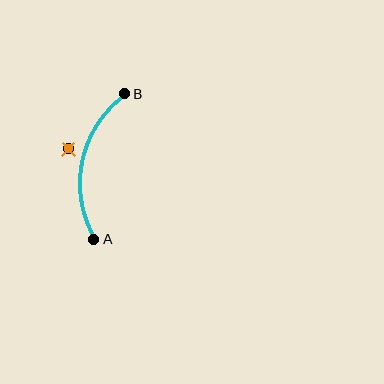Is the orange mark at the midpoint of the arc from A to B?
No — the orange mark does not lie on the arc at all. It sits slightly outside the curve.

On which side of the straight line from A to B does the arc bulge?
The arc bulges to the left of the straight line connecting A and B.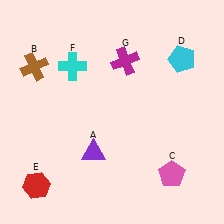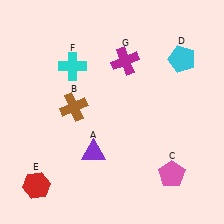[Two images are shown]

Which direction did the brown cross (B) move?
The brown cross (B) moved down.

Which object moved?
The brown cross (B) moved down.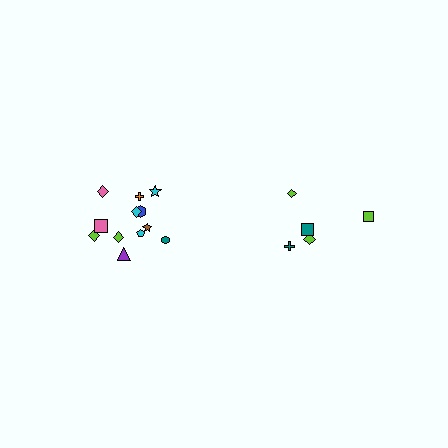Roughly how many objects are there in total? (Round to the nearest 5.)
Roughly 15 objects in total.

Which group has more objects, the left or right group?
The left group.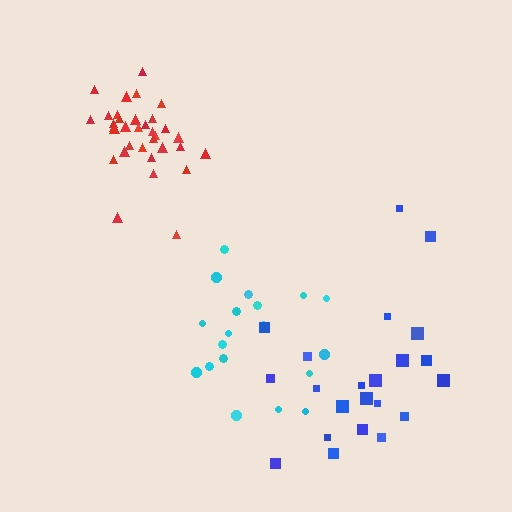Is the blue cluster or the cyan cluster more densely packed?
Cyan.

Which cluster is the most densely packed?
Red.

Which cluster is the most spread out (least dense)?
Blue.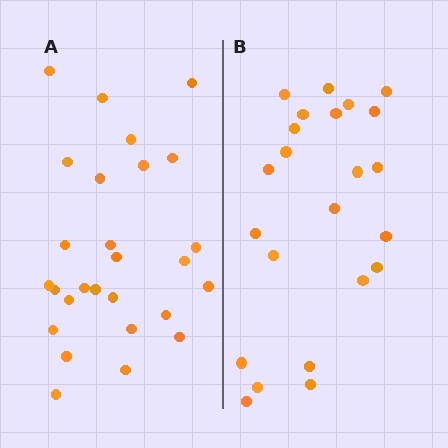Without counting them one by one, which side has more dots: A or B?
Region A (the left region) has more dots.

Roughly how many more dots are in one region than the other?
Region A has about 4 more dots than region B.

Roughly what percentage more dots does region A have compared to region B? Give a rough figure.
About 15% more.